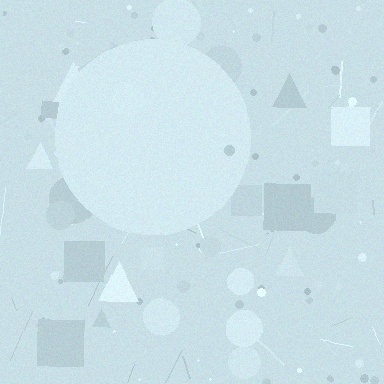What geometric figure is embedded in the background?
A circle is embedded in the background.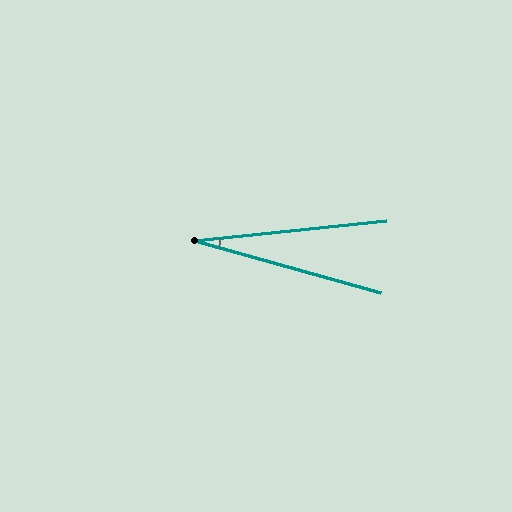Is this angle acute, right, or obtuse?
It is acute.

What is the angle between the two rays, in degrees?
Approximately 22 degrees.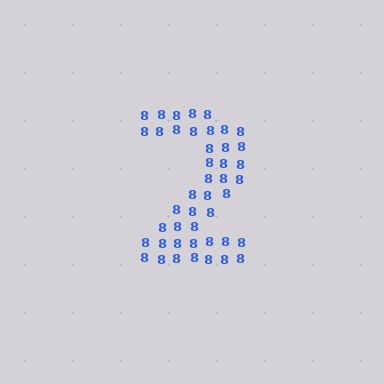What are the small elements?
The small elements are digit 8's.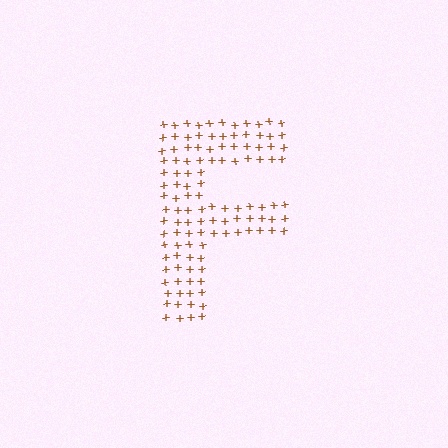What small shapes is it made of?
It is made of small plus signs.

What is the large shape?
The large shape is the letter F.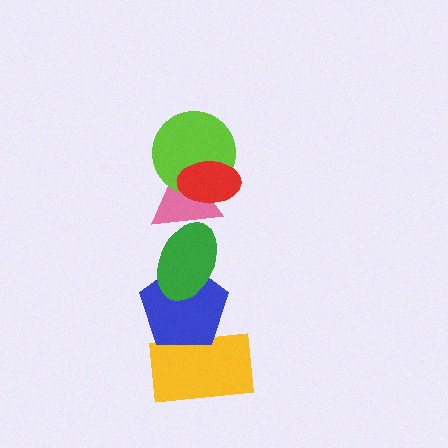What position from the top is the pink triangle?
The pink triangle is 3rd from the top.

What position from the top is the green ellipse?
The green ellipse is 4th from the top.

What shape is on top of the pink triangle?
The lime circle is on top of the pink triangle.